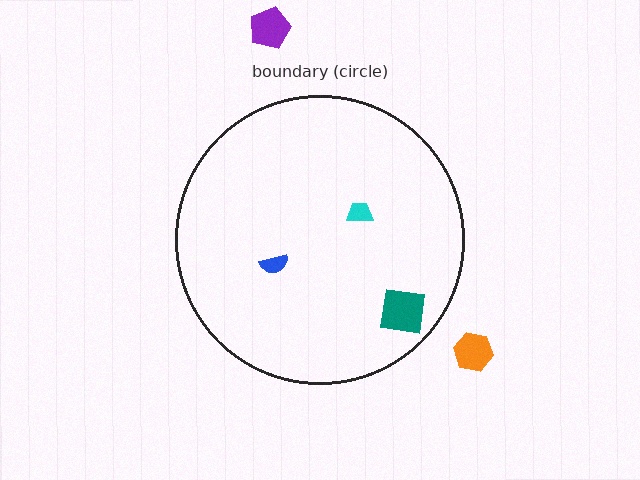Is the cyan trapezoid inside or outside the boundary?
Inside.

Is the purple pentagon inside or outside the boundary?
Outside.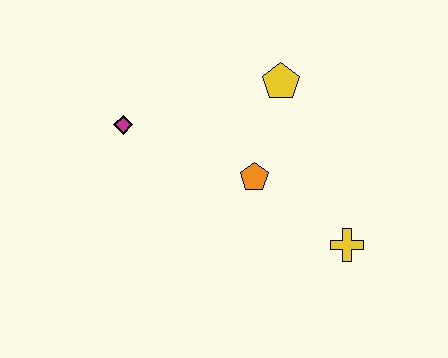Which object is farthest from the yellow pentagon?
The yellow cross is farthest from the yellow pentagon.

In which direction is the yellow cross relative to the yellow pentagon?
The yellow cross is below the yellow pentagon.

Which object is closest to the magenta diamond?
The orange pentagon is closest to the magenta diamond.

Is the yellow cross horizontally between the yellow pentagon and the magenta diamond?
No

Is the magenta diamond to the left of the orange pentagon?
Yes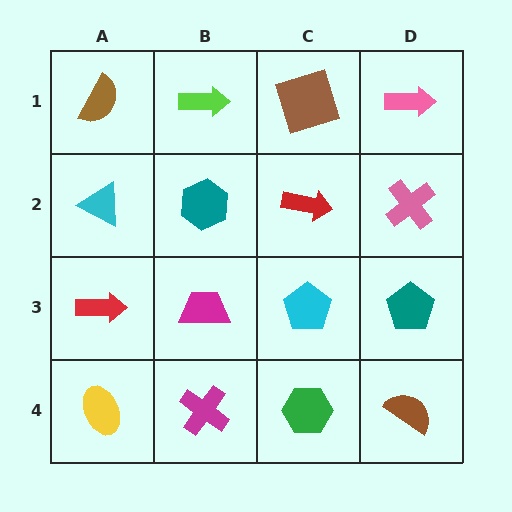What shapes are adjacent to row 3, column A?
A cyan triangle (row 2, column A), a yellow ellipse (row 4, column A), a magenta trapezoid (row 3, column B).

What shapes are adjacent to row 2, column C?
A brown square (row 1, column C), a cyan pentagon (row 3, column C), a teal hexagon (row 2, column B), a pink cross (row 2, column D).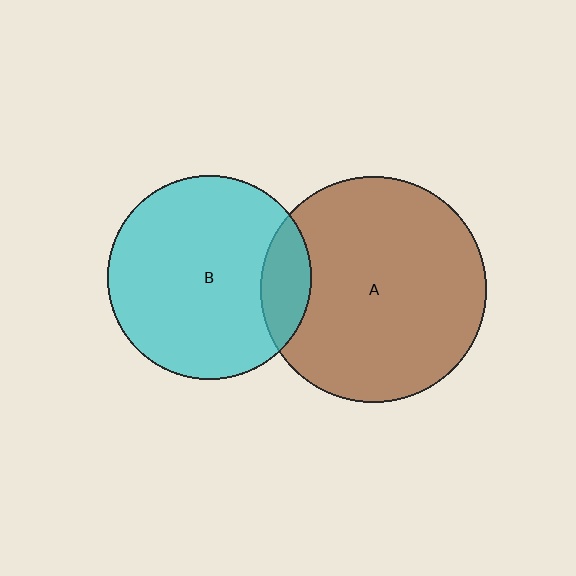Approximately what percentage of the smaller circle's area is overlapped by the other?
Approximately 15%.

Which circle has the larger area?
Circle A (brown).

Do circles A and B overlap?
Yes.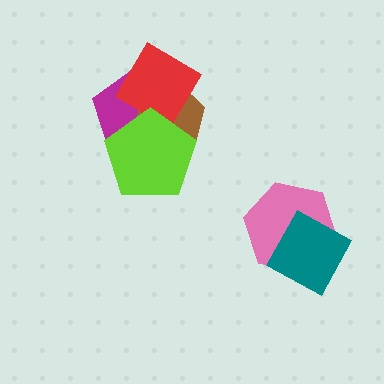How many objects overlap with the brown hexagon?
3 objects overlap with the brown hexagon.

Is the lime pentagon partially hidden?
No, no other shape covers it.